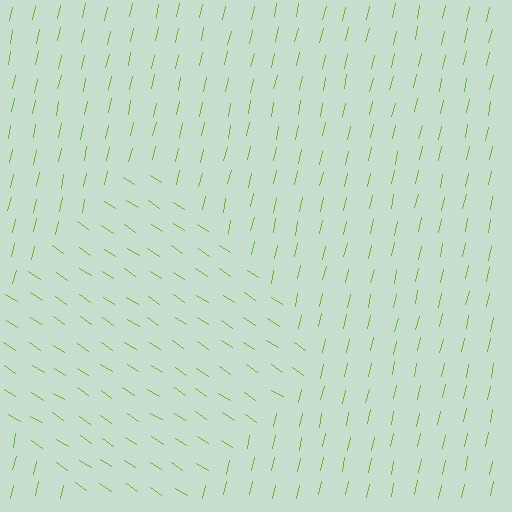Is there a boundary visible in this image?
Yes, there is a texture boundary formed by a change in line orientation.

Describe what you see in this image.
The image is filled with small lime line segments. A diamond region in the image has lines oriented differently from the surrounding lines, creating a visible texture boundary.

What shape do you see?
I see a diamond.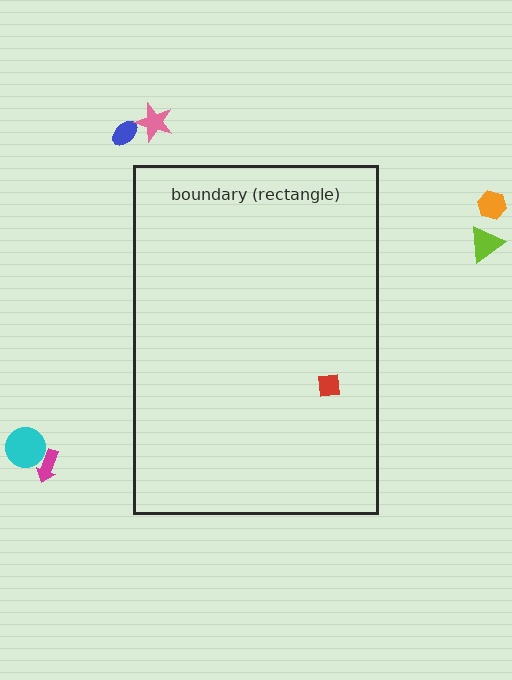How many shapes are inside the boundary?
1 inside, 6 outside.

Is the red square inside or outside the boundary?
Inside.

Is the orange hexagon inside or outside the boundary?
Outside.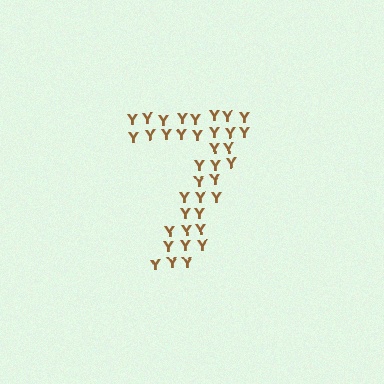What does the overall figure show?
The overall figure shows the digit 7.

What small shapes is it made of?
It is made of small letter Y's.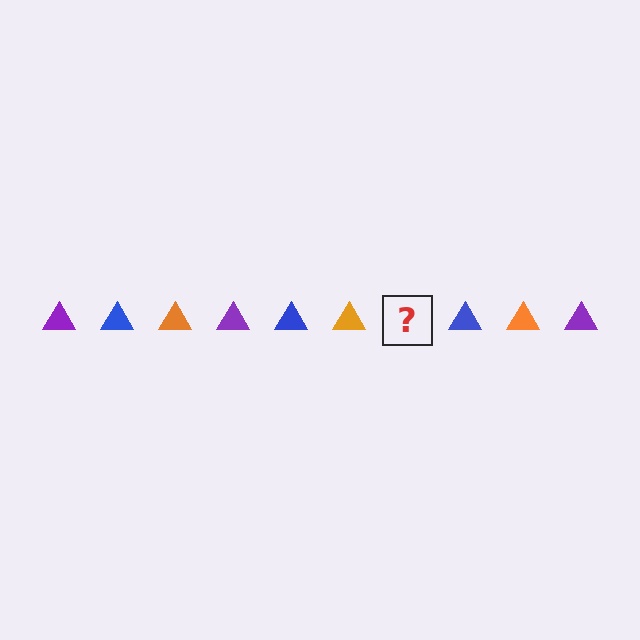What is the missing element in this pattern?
The missing element is a purple triangle.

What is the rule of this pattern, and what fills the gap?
The rule is that the pattern cycles through purple, blue, orange triangles. The gap should be filled with a purple triangle.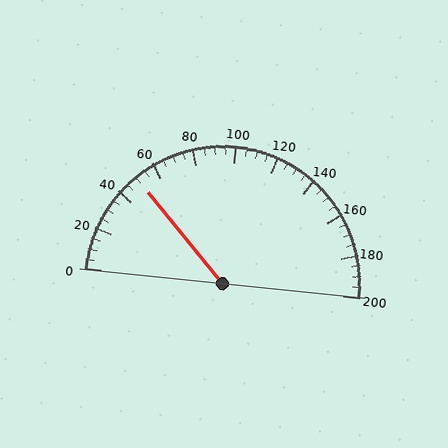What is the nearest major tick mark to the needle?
The nearest major tick mark is 40.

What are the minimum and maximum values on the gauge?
The gauge ranges from 0 to 200.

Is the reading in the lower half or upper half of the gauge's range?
The reading is in the lower half of the range (0 to 200).